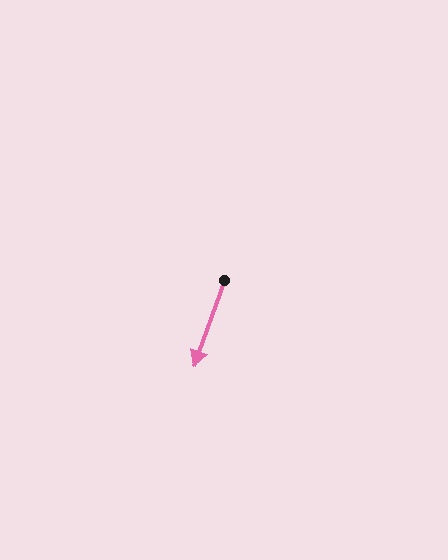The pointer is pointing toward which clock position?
Roughly 7 o'clock.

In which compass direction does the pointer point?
South.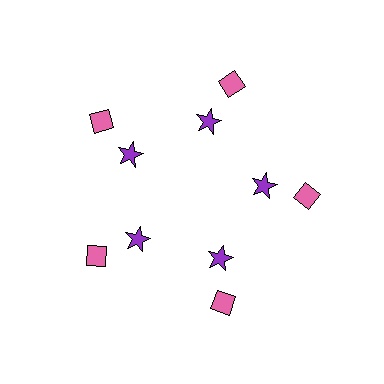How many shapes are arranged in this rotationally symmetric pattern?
There are 10 shapes, arranged in 5 groups of 2.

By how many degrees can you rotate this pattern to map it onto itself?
The pattern maps onto itself every 72 degrees of rotation.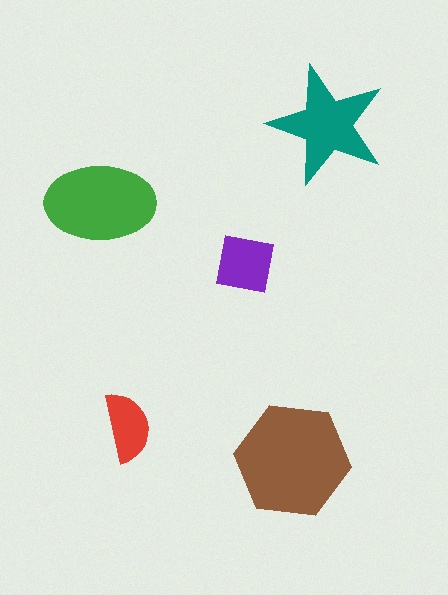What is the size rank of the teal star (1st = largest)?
3rd.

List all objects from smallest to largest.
The red semicircle, the purple square, the teal star, the green ellipse, the brown hexagon.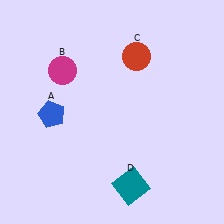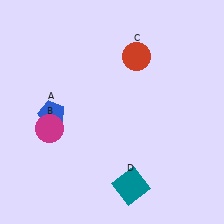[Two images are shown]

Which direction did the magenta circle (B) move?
The magenta circle (B) moved down.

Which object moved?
The magenta circle (B) moved down.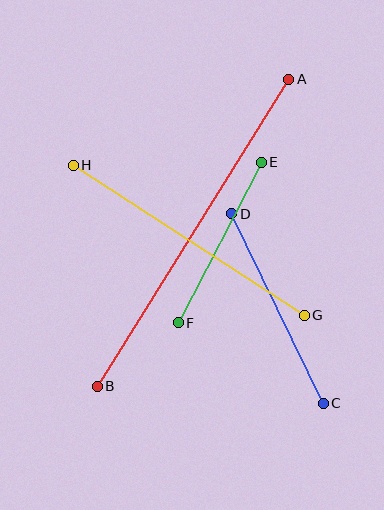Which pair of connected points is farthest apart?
Points A and B are farthest apart.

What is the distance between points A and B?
The distance is approximately 362 pixels.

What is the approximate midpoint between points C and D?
The midpoint is at approximately (277, 309) pixels.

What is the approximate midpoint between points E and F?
The midpoint is at approximately (220, 243) pixels.